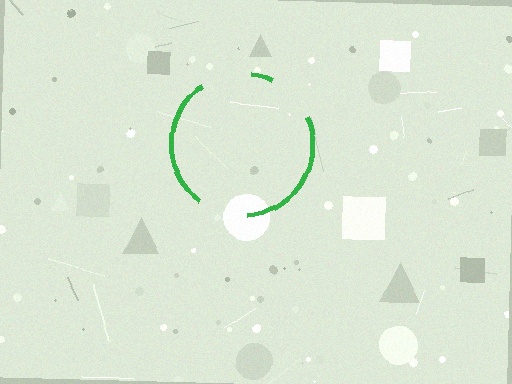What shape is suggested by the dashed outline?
The dashed outline suggests a circle.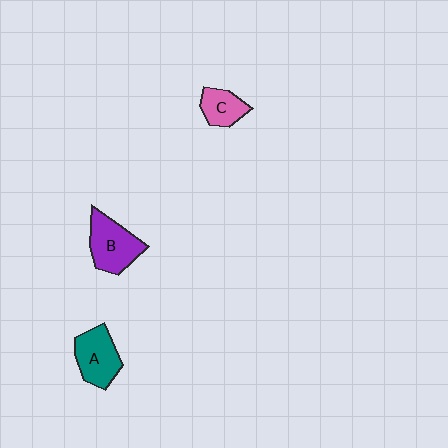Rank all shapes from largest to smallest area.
From largest to smallest: B (purple), A (teal), C (pink).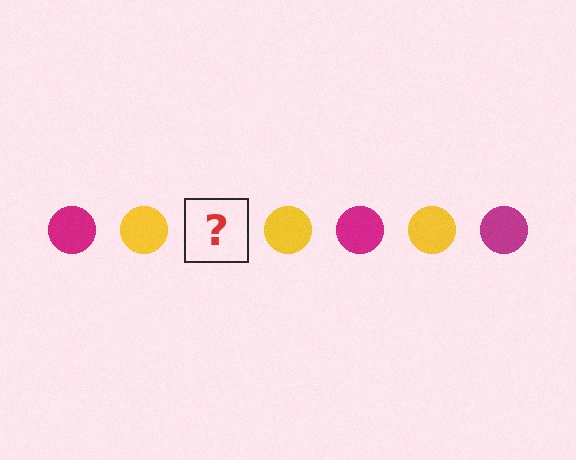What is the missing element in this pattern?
The missing element is a magenta circle.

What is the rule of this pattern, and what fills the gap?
The rule is that the pattern cycles through magenta, yellow circles. The gap should be filled with a magenta circle.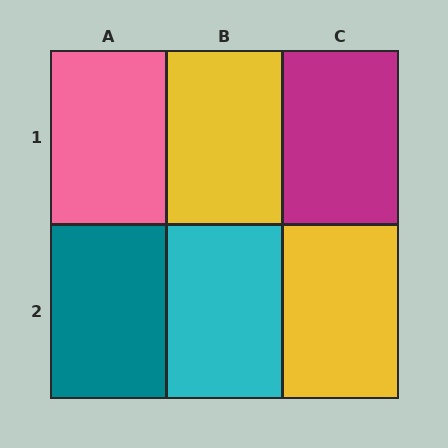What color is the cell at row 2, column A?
Teal.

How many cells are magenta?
1 cell is magenta.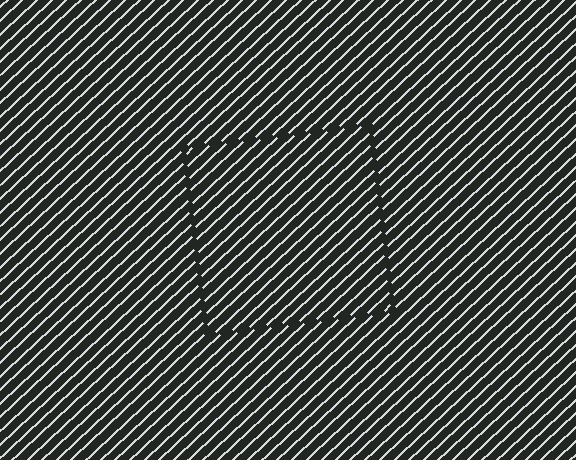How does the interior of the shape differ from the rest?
The interior of the shape contains the same grating, shifted by half a period — the contour is defined by the phase discontinuity where line-ends from the inner and outer gratings abut.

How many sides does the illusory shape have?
4 sides — the line-ends trace a square.